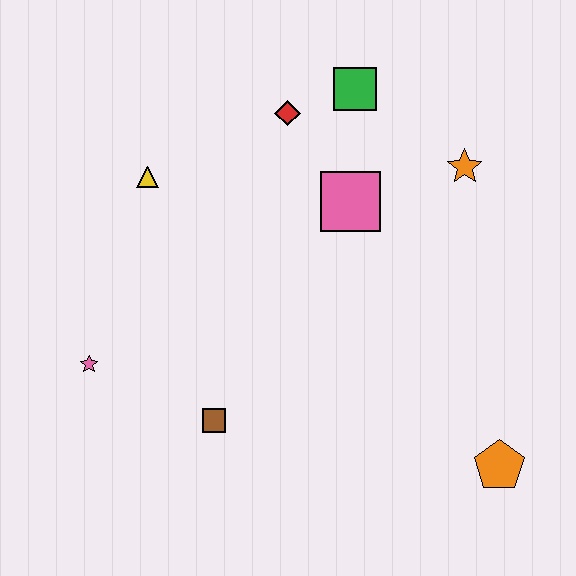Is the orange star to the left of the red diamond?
No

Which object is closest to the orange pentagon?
The brown square is closest to the orange pentagon.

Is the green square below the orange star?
No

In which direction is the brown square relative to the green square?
The brown square is below the green square.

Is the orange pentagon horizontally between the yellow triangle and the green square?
No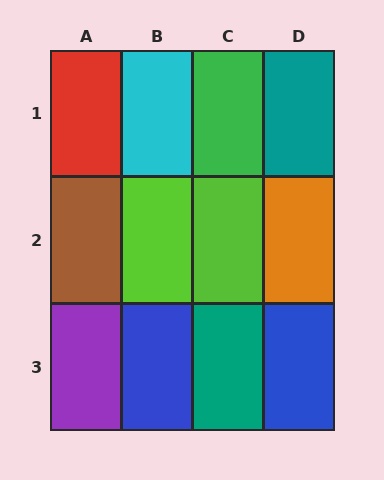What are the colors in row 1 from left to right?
Red, cyan, green, teal.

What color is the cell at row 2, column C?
Lime.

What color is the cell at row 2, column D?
Orange.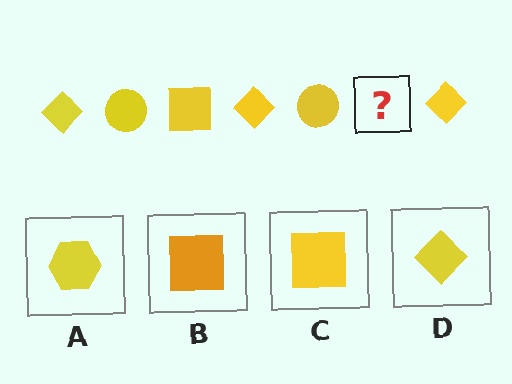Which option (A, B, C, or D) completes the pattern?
C.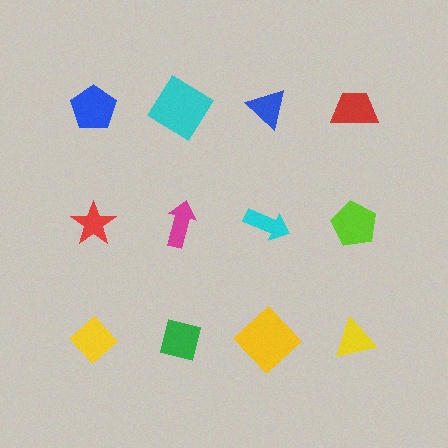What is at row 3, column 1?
A yellow diamond.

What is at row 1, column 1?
A blue pentagon.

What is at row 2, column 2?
A magenta arrow.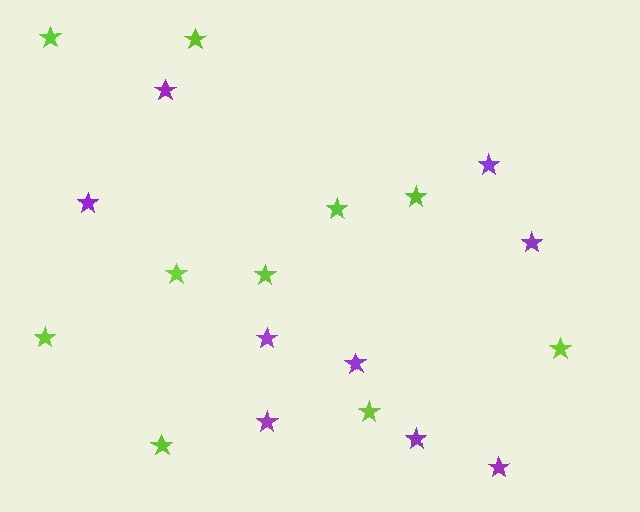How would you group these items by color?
There are 2 groups: one group of purple stars (9) and one group of lime stars (10).